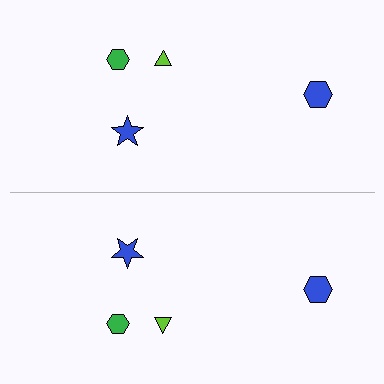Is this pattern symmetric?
Yes, this pattern has bilateral (reflection) symmetry.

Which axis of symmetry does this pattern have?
The pattern has a horizontal axis of symmetry running through the center of the image.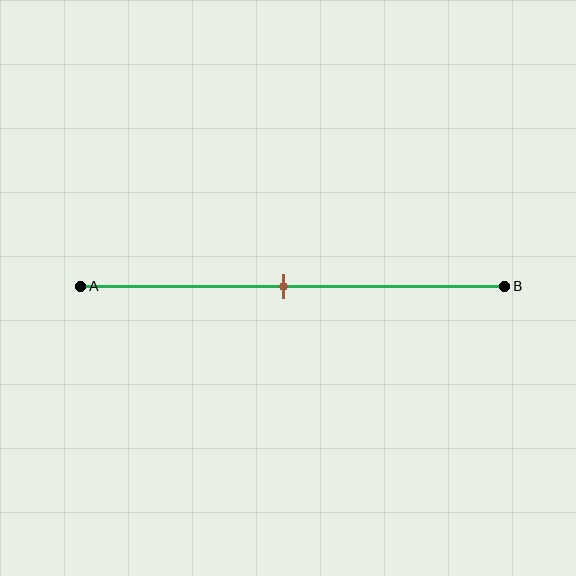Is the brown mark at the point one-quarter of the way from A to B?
No, the mark is at about 50% from A, not at the 25% one-quarter point.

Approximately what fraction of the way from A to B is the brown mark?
The brown mark is approximately 50% of the way from A to B.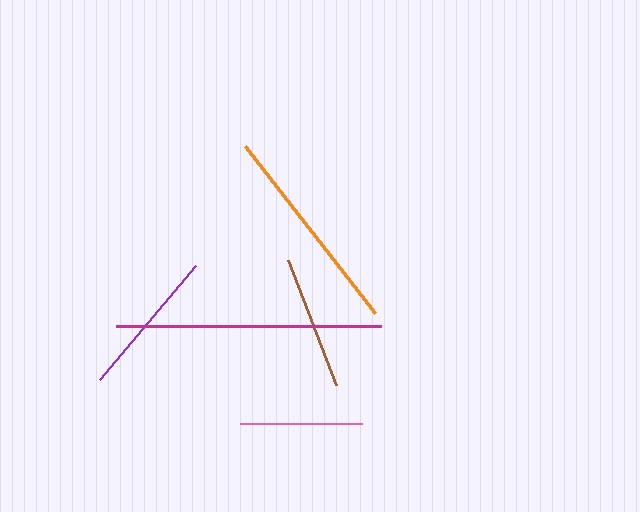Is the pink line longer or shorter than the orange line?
The orange line is longer than the pink line.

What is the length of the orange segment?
The orange segment is approximately 212 pixels long.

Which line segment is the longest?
The magenta line is the longest at approximately 265 pixels.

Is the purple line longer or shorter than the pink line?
The purple line is longer than the pink line.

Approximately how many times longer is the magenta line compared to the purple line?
The magenta line is approximately 1.8 times the length of the purple line.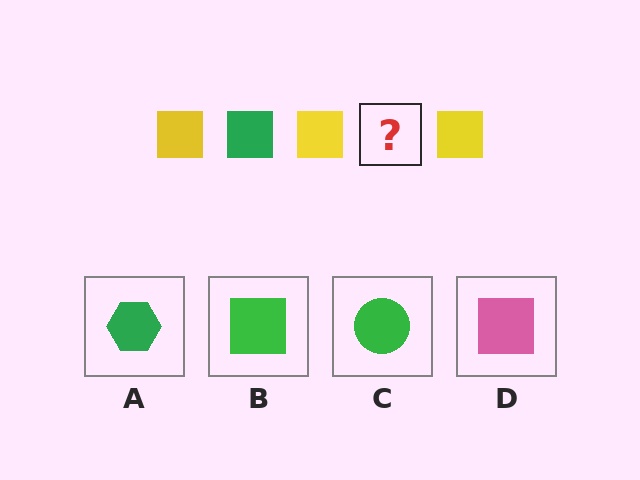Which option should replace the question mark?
Option B.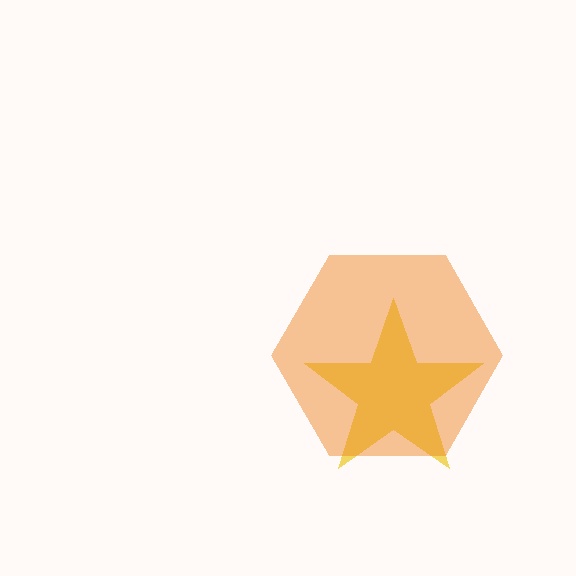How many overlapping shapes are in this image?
There are 2 overlapping shapes in the image.